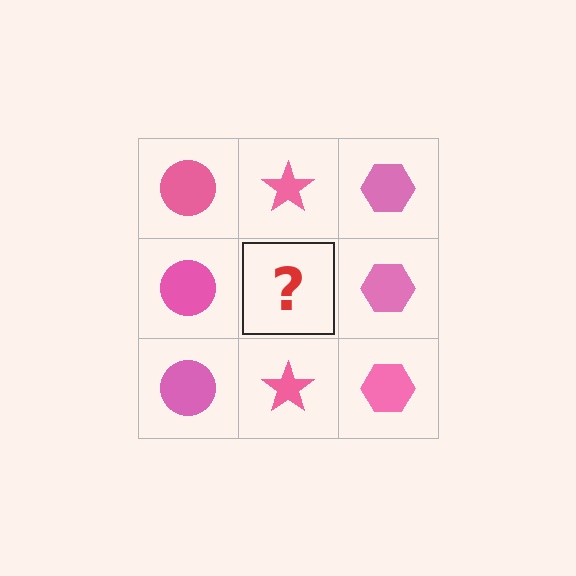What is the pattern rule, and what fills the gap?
The rule is that each column has a consistent shape. The gap should be filled with a pink star.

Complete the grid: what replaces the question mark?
The question mark should be replaced with a pink star.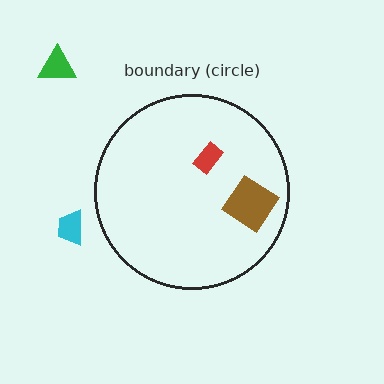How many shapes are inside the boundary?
2 inside, 2 outside.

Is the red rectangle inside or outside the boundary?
Inside.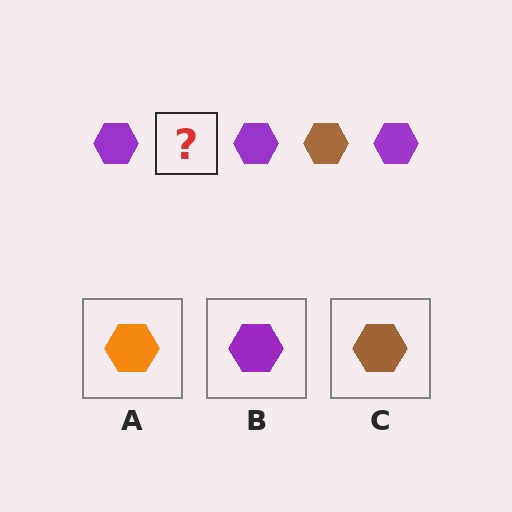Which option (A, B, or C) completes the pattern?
C.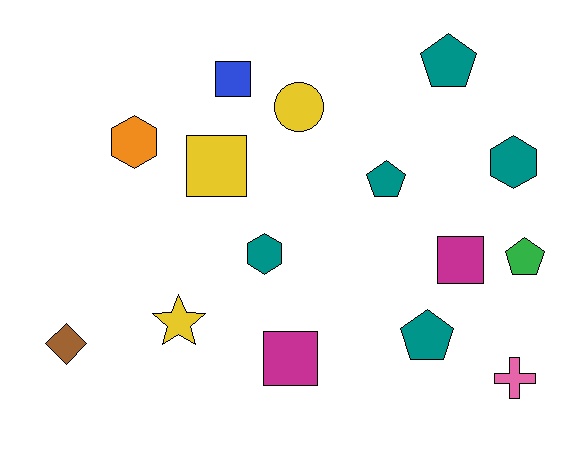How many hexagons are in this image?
There are 3 hexagons.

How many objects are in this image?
There are 15 objects.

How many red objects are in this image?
There are no red objects.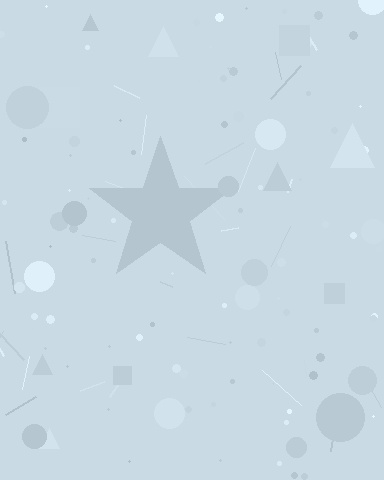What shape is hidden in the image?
A star is hidden in the image.